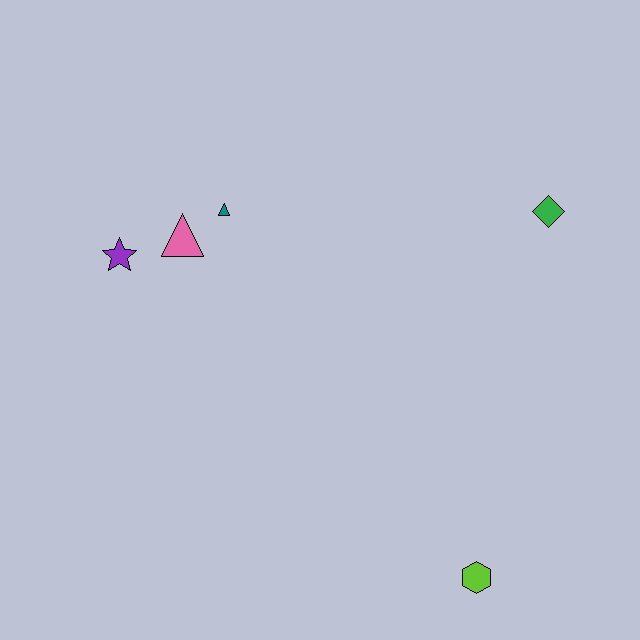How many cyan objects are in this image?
There are no cyan objects.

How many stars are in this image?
There is 1 star.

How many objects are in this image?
There are 5 objects.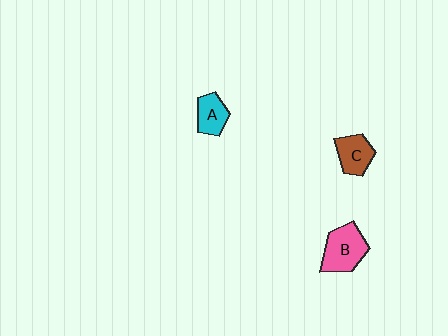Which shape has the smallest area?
Shape A (cyan).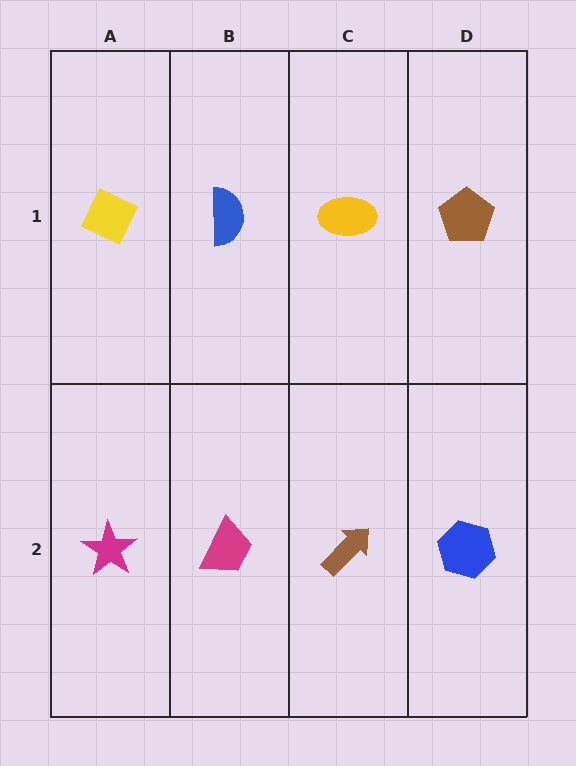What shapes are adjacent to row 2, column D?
A brown pentagon (row 1, column D), a brown arrow (row 2, column C).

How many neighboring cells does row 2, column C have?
3.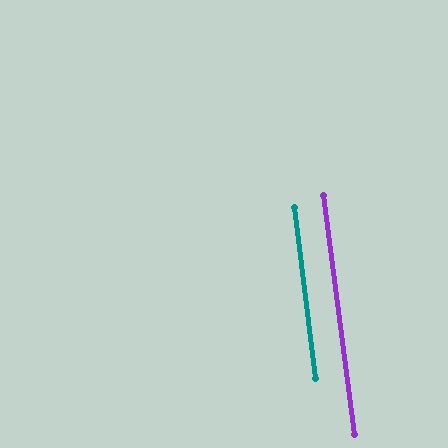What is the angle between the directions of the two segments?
Approximately 0 degrees.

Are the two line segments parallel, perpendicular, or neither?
Parallel — their directions differ by only 0.2°.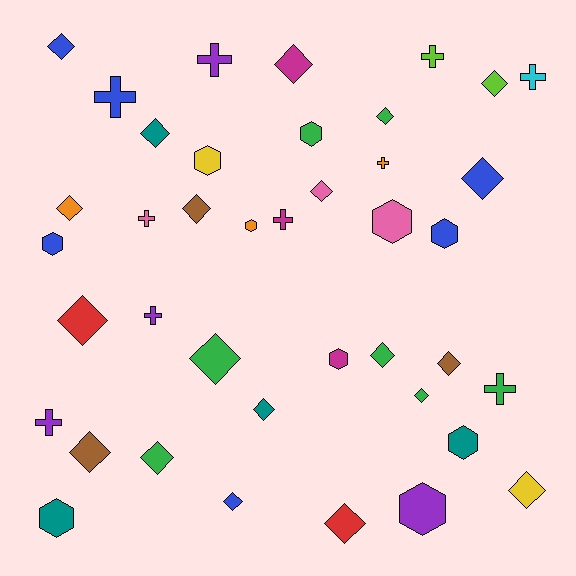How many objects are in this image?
There are 40 objects.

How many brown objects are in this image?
There are 3 brown objects.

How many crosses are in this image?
There are 10 crosses.